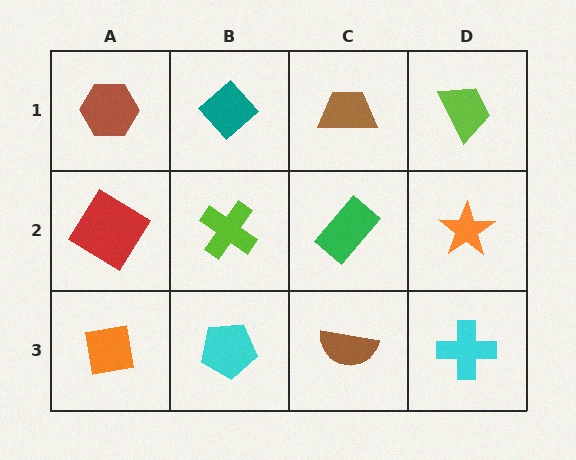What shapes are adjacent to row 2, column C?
A brown trapezoid (row 1, column C), a brown semicircle (row 3, column C), a lime cross (row 2, column B), an orange star (row 2, column D).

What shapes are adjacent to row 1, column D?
An orange star (row 2, column D), a brown trapezoid (row 1, column C).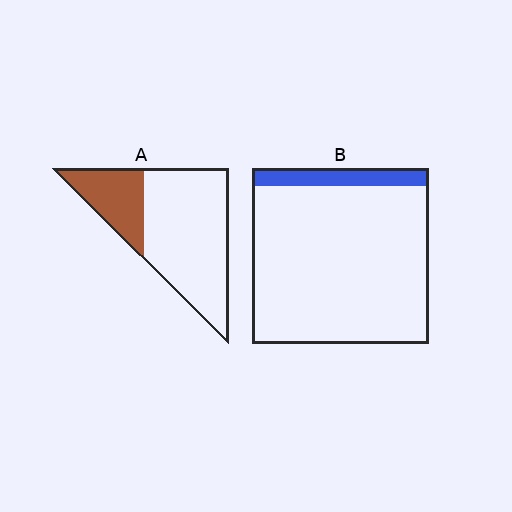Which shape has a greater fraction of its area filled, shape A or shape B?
Shape A.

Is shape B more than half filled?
No.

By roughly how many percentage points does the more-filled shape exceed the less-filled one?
By roughly 15 percentage points (A over B).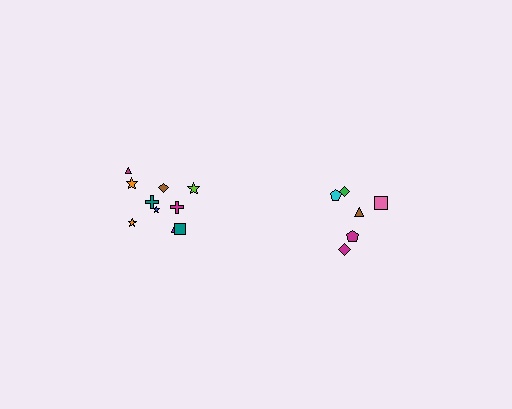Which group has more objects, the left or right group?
The left group.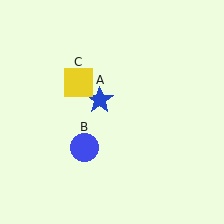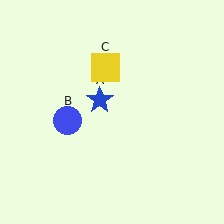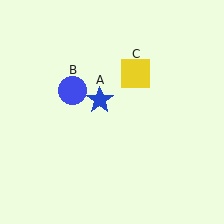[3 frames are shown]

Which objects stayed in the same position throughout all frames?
Blue star (object A) remained stationary.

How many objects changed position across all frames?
2 objects changed position: blue circle (object B), yellow square (object C).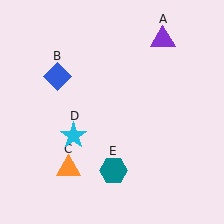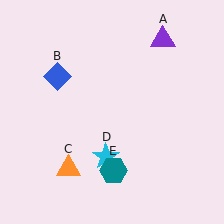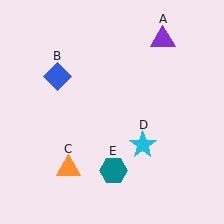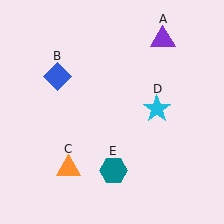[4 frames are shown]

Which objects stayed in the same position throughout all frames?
Purple triangle (object A) and blue diamond (object B) and orange triangle (object C) and teal hexagon (object E) remained stationary.